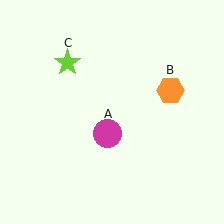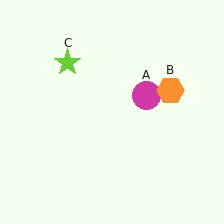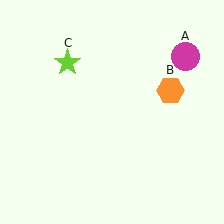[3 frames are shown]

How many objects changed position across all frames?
1 object changed position: magenta circle (object A).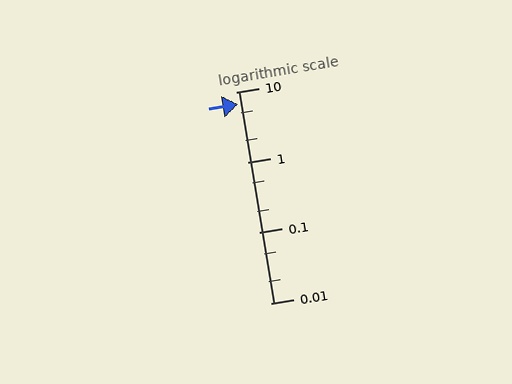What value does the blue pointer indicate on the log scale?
The pointer indicates approximately 6.6.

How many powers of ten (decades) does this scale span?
The scale spans 3 decades, from 0.01 to 10.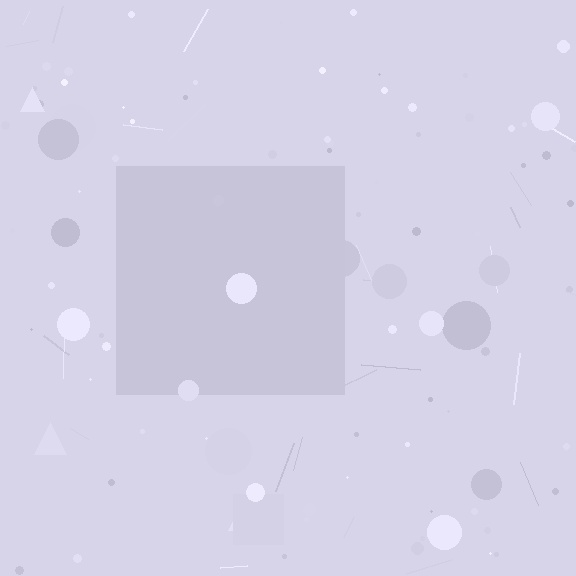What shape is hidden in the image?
A square is hidden in the image.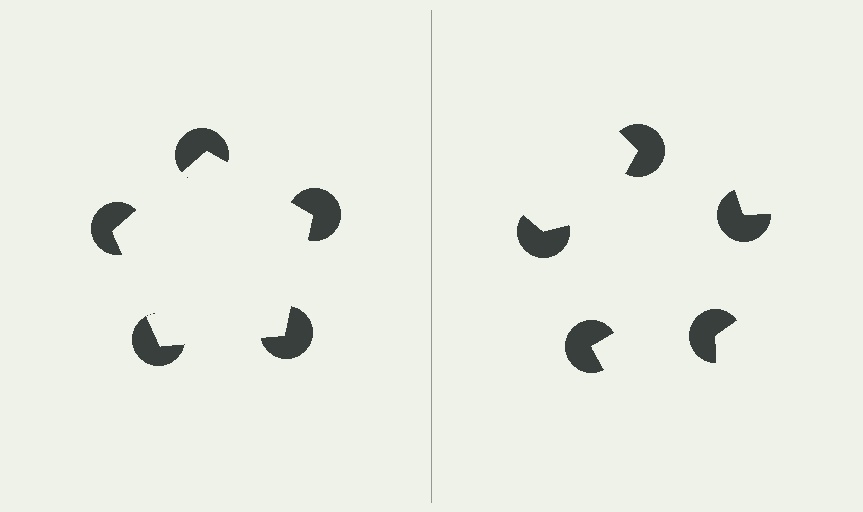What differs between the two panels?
The pac-man discs are positioned identically on both sides; only the wedge orientations differ. On the left they align to a pentagon; on the right they are misaligned.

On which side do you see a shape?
An illusory pentagon appears on the left side. On the right side the wedge cuts are rotated, so no coherent shape forms.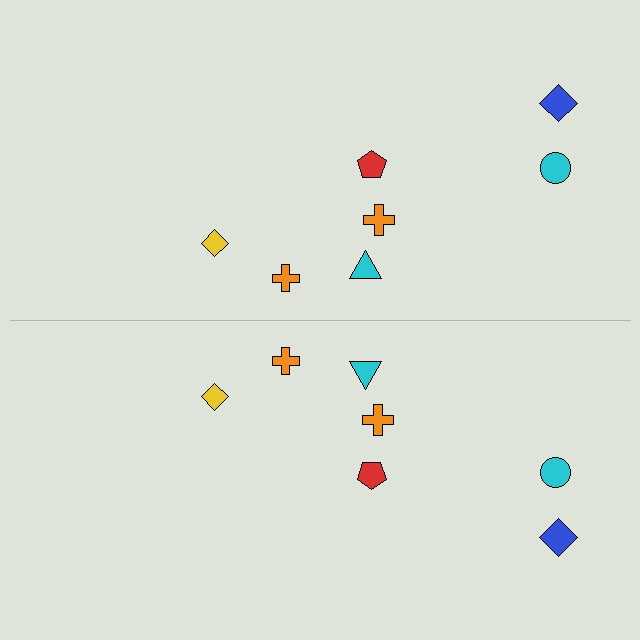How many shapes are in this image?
There are 14 shapes in this image.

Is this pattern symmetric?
Yes, this pattern has bilateral (reflection) symmetry.